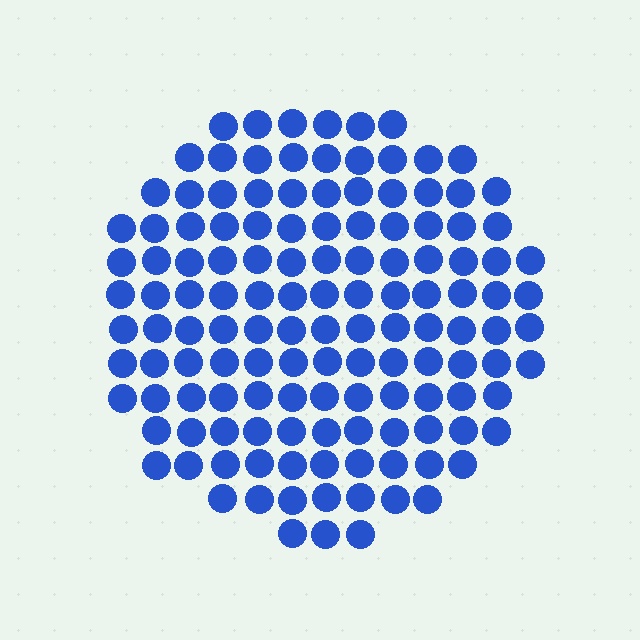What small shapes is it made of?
It is made of small circles.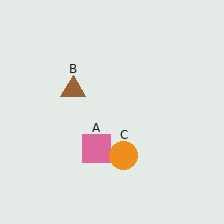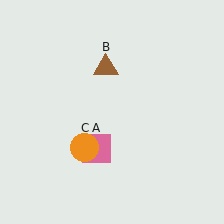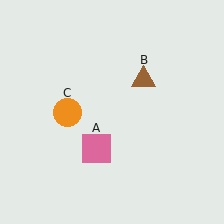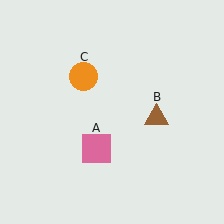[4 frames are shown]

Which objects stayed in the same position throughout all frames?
Pink square (object A) remained stationary.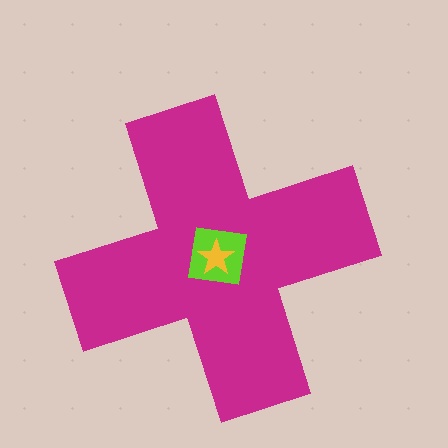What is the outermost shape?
The magenta cross.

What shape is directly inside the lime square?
The yellow star.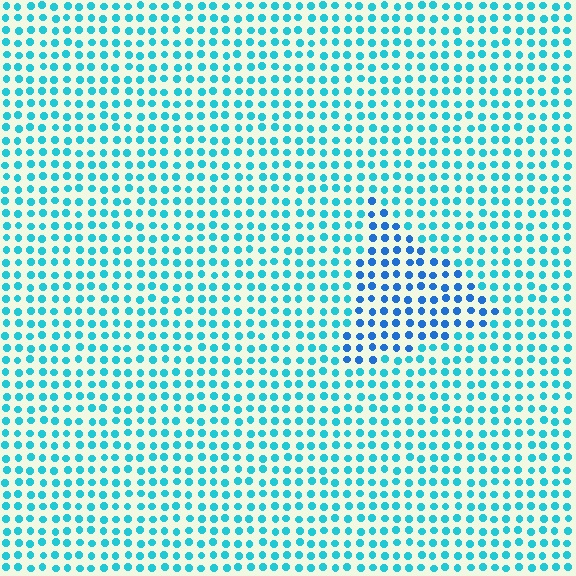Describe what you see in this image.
The image is filled with small cyan elements in a uniform arrangement. A triangle-shaped region is visible where the elements are tinted to a slightly different hue, forming a subtle color boundary.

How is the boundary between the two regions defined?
The boundary is defined purely by a slight shift in hue (about 30 degrees). Spacing, size, and orientation are identical on both sides.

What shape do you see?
I see a triangle.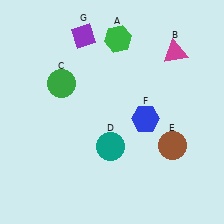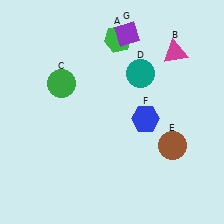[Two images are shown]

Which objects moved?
The objects that moved are: the teal circle (D), the purple diamond (G).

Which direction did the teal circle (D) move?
The teal circle (D) moved up.